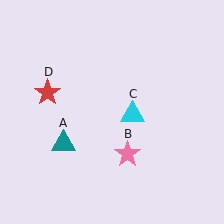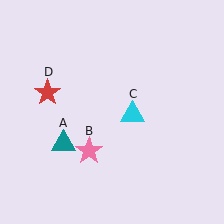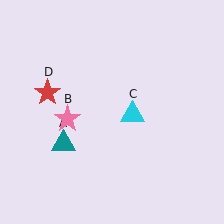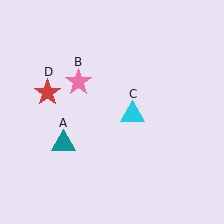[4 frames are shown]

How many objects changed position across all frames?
1 object changed position: pink star (object B).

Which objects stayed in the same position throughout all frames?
Teal triangle (object A) and cyan triangle (object C) and red star (object D) remained stationary.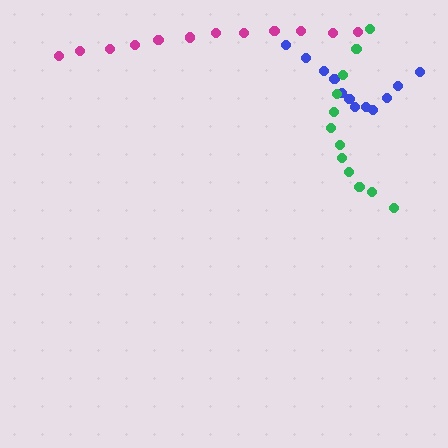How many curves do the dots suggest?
There are 3 distinct paths.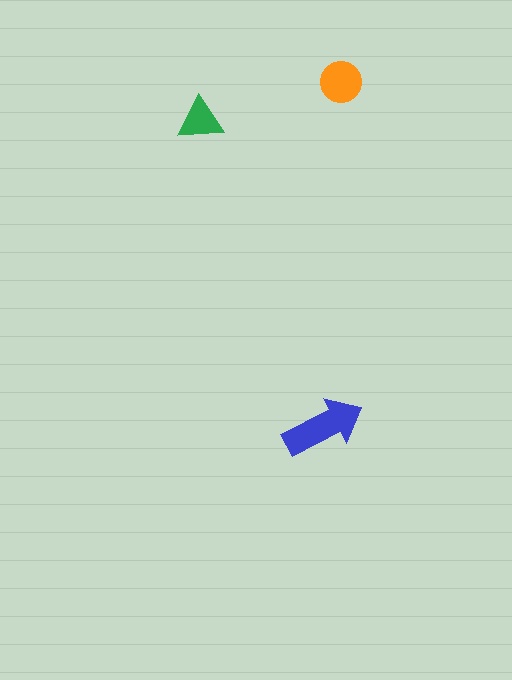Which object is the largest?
The blue arrow.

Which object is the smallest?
The green triangle.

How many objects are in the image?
There are 3 objects in the image.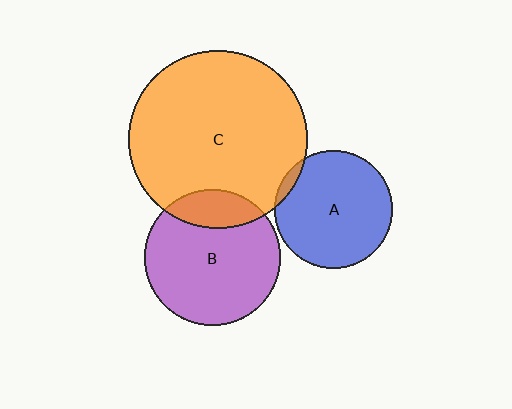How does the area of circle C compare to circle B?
Approximately 1.7 times.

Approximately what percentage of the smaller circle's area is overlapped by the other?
Approximately 5%.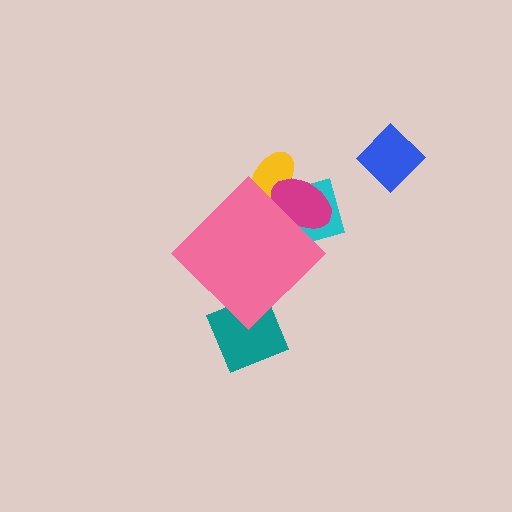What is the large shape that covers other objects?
A pink diamond.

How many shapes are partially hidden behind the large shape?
4 shapes are partially hidden.